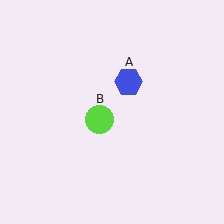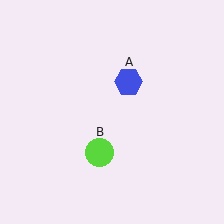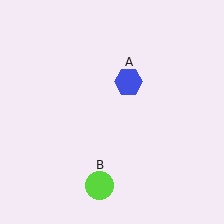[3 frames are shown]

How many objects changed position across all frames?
1 object changed position: lime circle (object B).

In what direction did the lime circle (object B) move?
The lime circle (object B) moved down.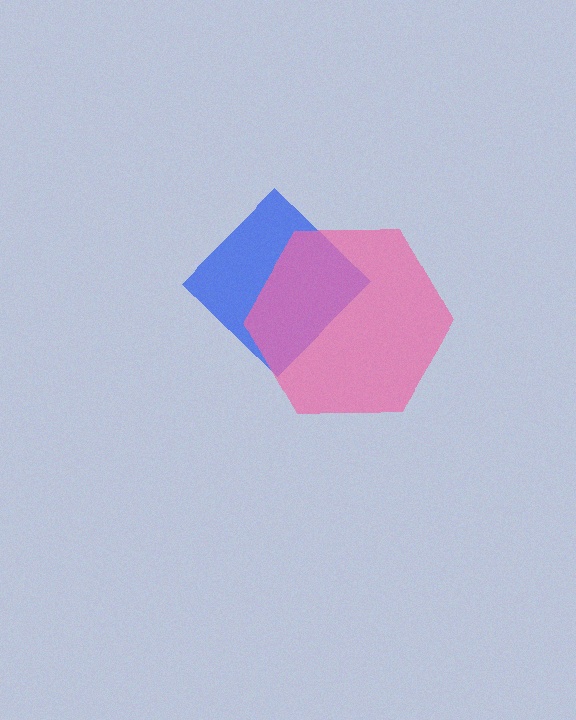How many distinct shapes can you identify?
There are 2 distinct shapes: a blue diamond, a pink hexagon.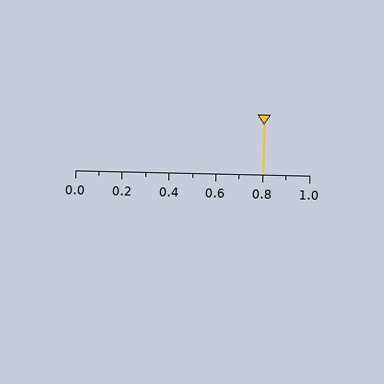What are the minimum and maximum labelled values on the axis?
The axis runs from 0.0 to 1.0.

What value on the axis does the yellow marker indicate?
The marker indicates approximately 0.8.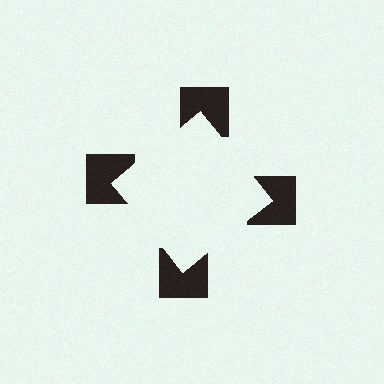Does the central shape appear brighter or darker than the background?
It typically appears slightly brighter than the background, even though no actual brightness change is drawn.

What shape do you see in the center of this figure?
An illusory square — its edges are inferred from the aligned wedge cuts in the notched squares, not physically drawn.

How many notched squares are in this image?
There are 4 — one at each vertex of the illusory square.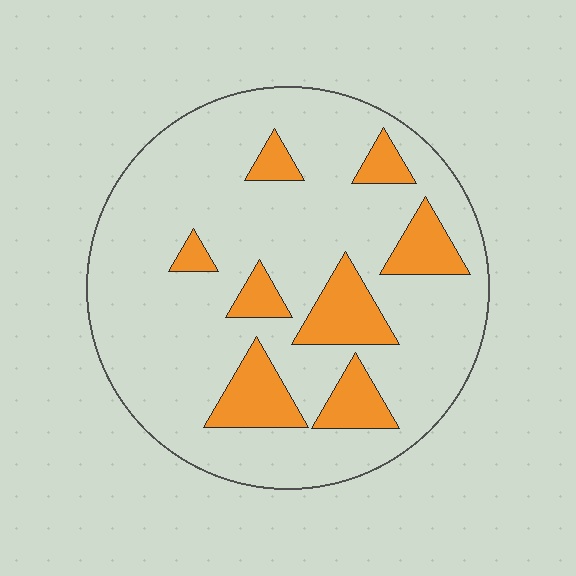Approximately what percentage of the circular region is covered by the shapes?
Approximately 20%.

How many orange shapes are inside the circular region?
8.